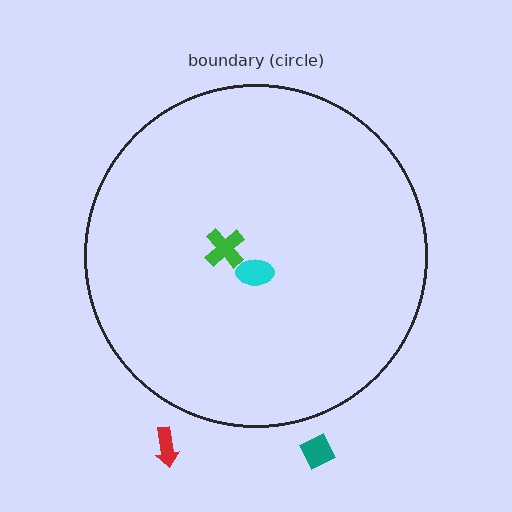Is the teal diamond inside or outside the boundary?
Outside.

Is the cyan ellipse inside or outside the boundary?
Inside.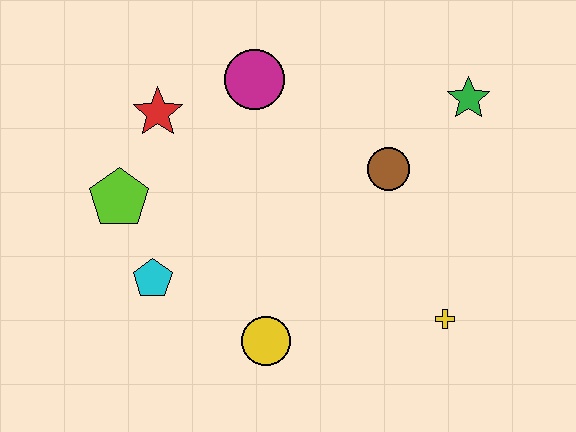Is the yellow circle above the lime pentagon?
No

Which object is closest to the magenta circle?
The red star is closest to the magenta circle.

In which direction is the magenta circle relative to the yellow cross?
The magenta circle is above the yellow cross.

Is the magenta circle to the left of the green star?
Yes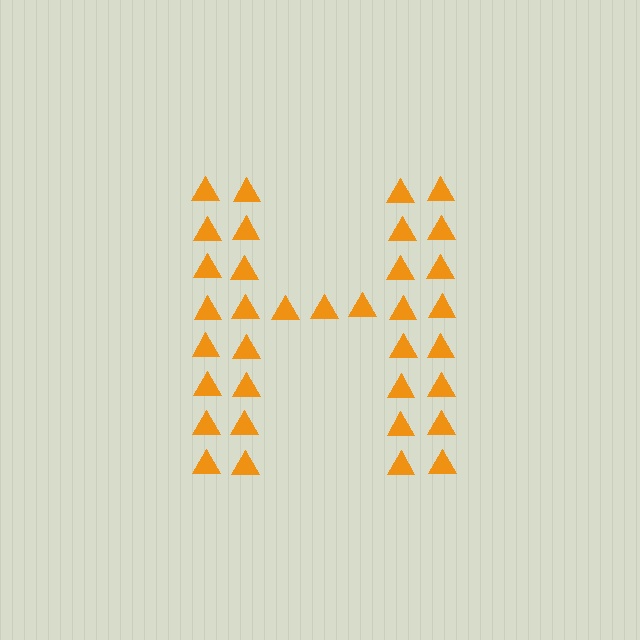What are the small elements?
The small elements are triangles.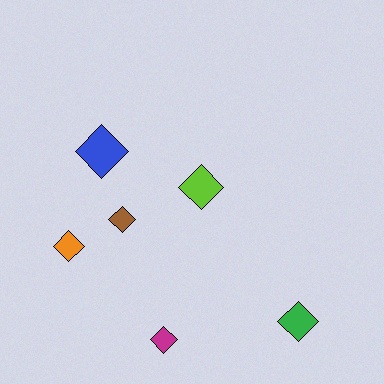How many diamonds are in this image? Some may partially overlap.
There are 6 diamonds.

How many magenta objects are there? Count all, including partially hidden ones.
There is 1 magenta object.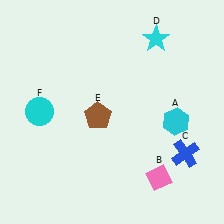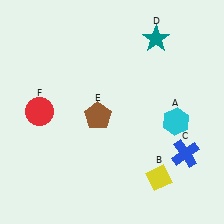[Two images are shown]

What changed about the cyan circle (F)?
In Image 1, F is cyan. In Image 2, it changed to red.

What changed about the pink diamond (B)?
In Image 1, B is pink. In Image 2, it changed to yellow.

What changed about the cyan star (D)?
In Image 1, D is cyan. In Image 2, it changed to teal.